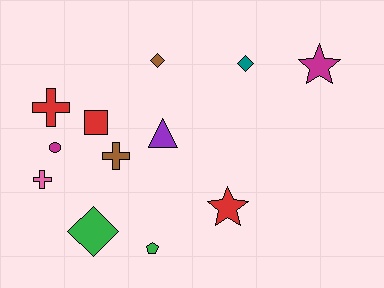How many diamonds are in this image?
There are 3 diamonds.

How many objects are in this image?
There are 12 objects.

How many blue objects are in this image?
There are no blue objects.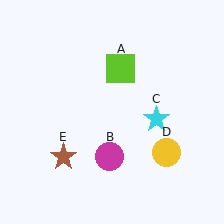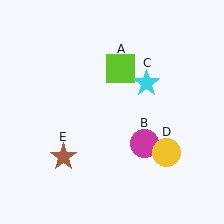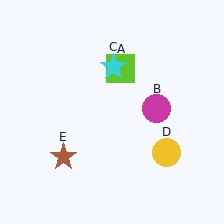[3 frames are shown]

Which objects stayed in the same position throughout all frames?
Lime square (object A) and yellow circle (object D) and brown star (object E) remained stationary.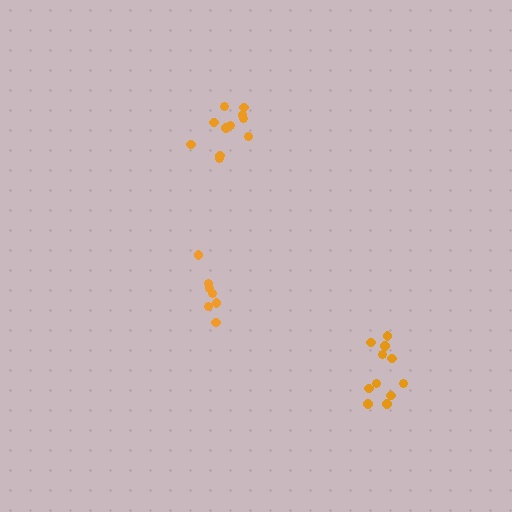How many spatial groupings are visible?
There are 3 spatial groupings.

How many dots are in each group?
Group 1: 11 dots, Group 2: 11 dots, Group 3: 7 dots (29 total).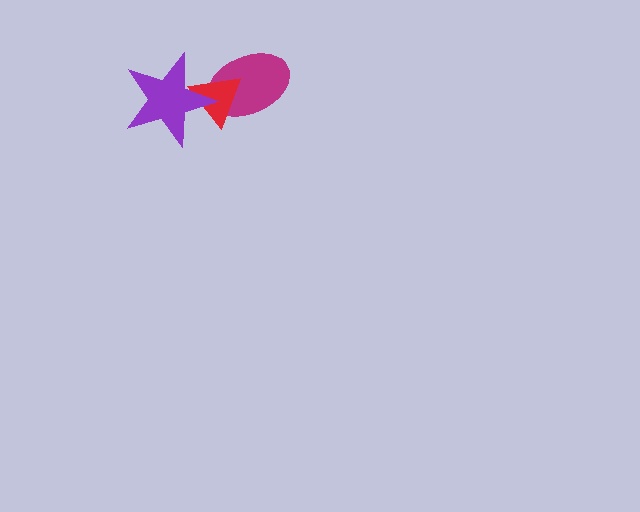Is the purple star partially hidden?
No, no other shape covers it.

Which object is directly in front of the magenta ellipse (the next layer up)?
The red triangle is directly in front of the magenta ellipse.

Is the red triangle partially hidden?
Yes, it is partially covered by another shape.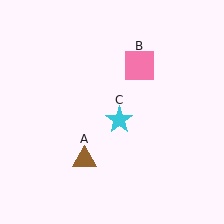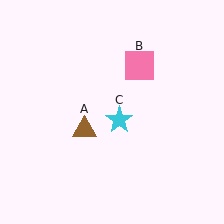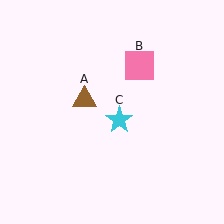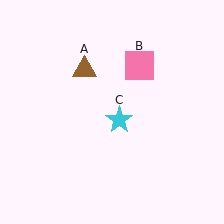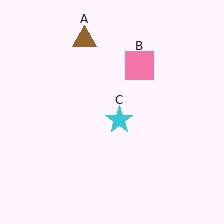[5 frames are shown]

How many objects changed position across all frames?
1 object changed position: brown triangle (object A).